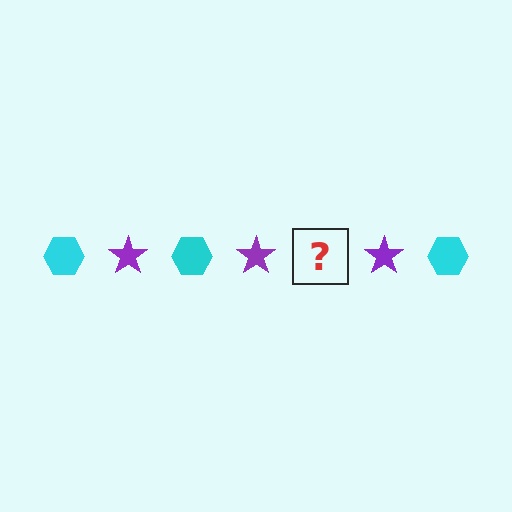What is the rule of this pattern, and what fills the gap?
The rule is that the pattern alternates between cyan hexagon and purple star. The gap should be filled with a cyan hexagon.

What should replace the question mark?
The question mark should be replaced with a cyan hexagon.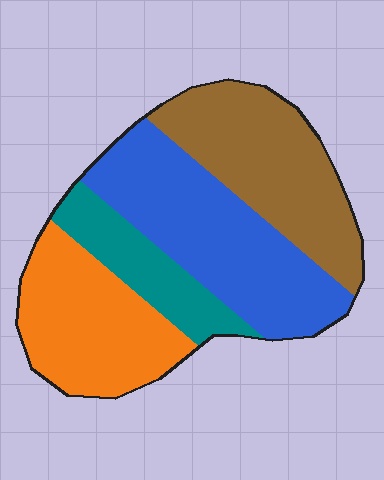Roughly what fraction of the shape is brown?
Brown covers 28% of the shape.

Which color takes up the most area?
Blue, at roughly 35%.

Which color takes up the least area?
Teal, at roughly 15%.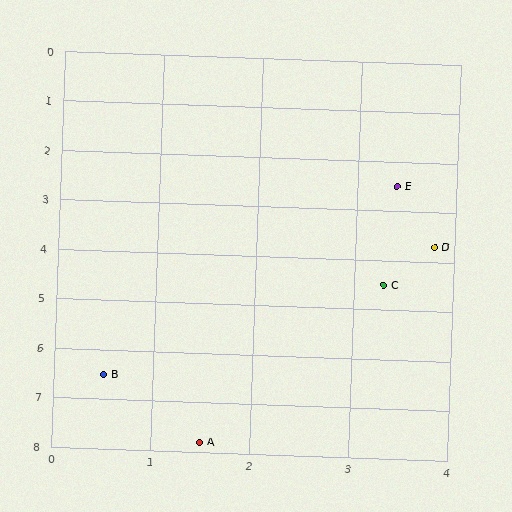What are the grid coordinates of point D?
Point D is at approximately (3.8, 3.7).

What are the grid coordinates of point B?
Point B is at approximately (0.5, 6.5).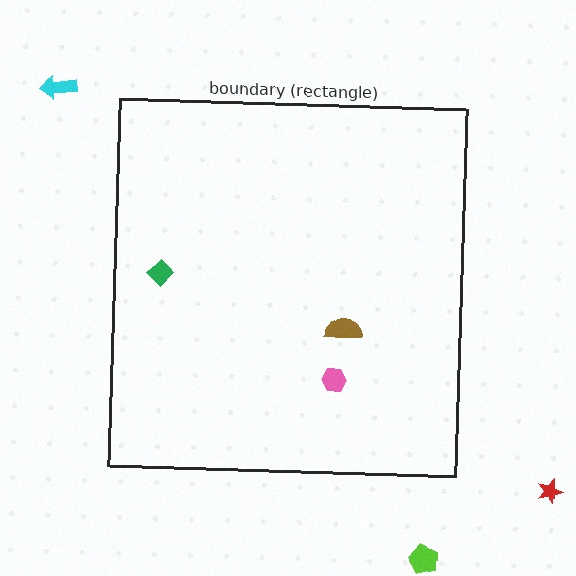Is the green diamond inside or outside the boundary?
Inside.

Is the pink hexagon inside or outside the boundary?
Inside.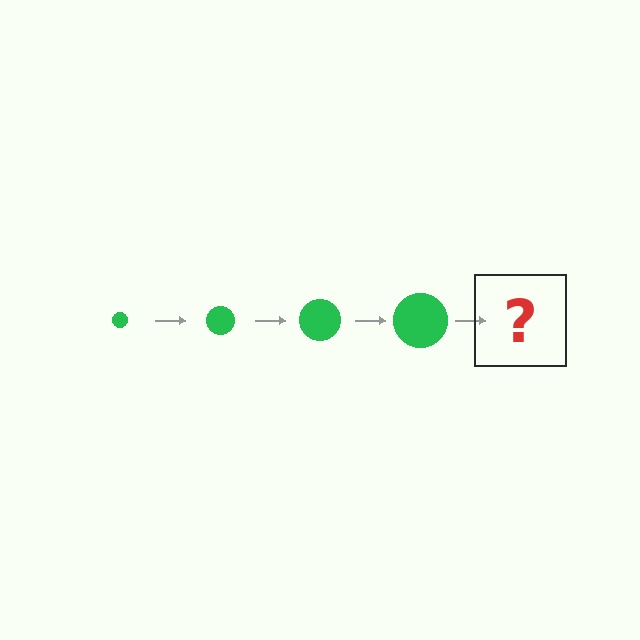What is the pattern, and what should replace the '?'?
The pattern is that the circle gets progressively larger each step. The '?' should be a green circle, larger than the previous one.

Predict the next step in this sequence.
The next step is a green circle, larger than the previous one.